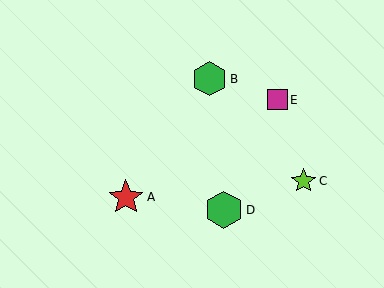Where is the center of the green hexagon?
The center of the green hexagon is at (210, 79).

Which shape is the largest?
The green hexagon (labeled D) is the largest.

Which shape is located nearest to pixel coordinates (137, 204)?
The red star (labeled A) at (126, 197) is nearest to that location.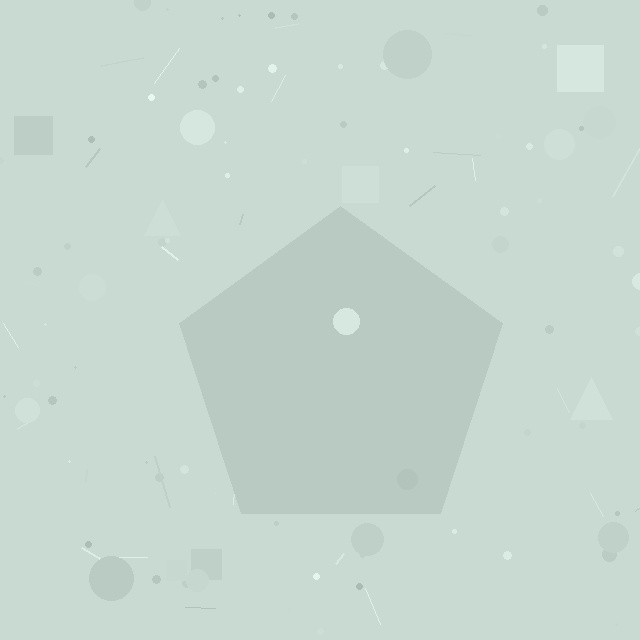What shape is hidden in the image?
A pentagon is hidden in the image.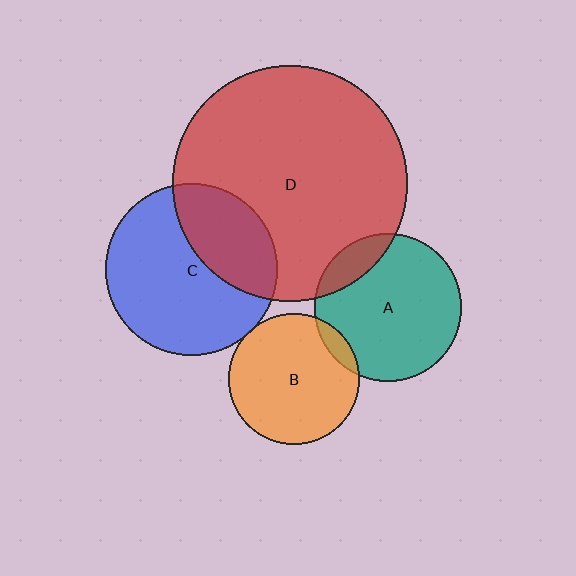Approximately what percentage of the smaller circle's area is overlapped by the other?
Approximately 5%.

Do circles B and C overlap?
Yes.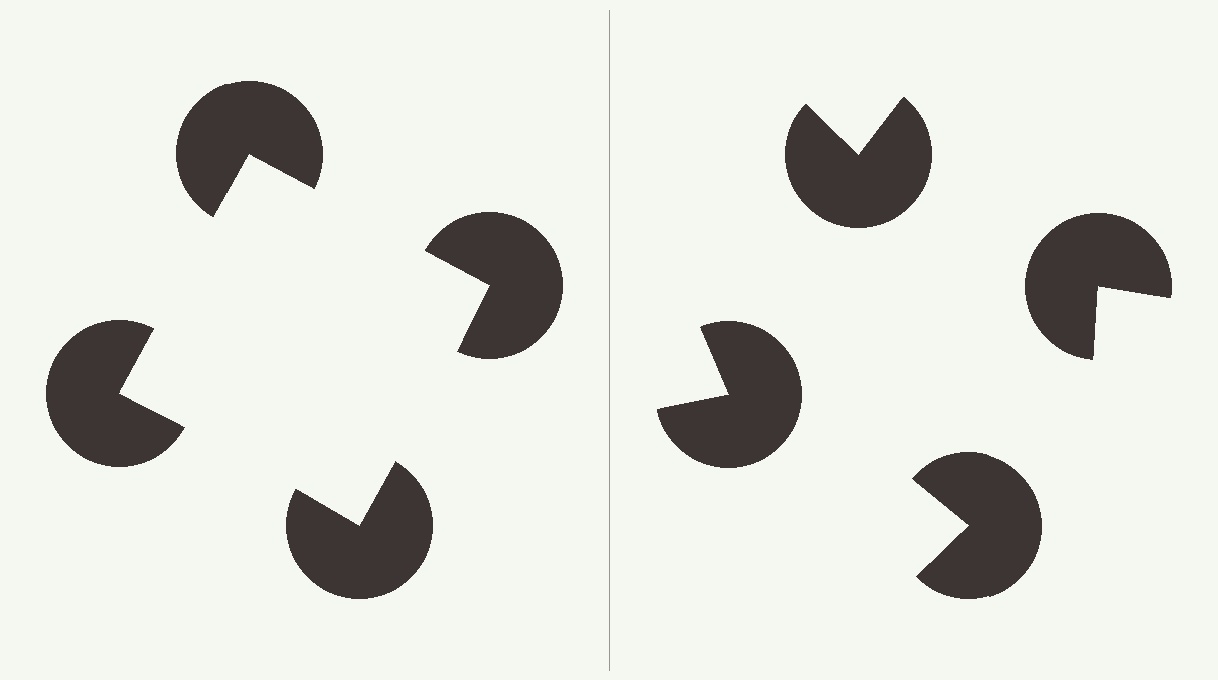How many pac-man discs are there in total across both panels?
8 — 4 on each side.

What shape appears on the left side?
An illusory square.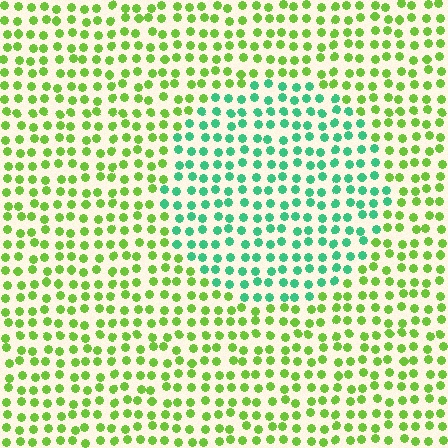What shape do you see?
I see a circle.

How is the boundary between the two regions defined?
The boundary is defined purely by a slight shift in hue (about 53 degrees). Spacing, size, and orientation are identical on both sides.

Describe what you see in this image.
The image is filled with small lime elements in a uniform arrangement. A circle-shaped region is visible where the elements are tinted to a slightly different hue, forming a subtle color boundary.